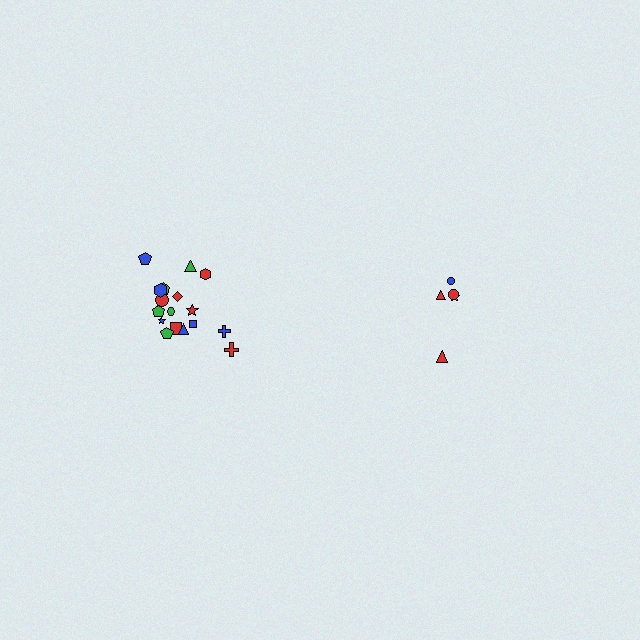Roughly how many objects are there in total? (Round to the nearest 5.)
Roughly 25 objects in total.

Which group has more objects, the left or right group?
The left group.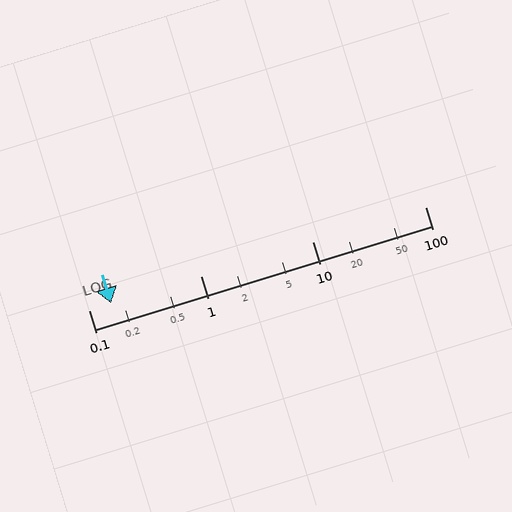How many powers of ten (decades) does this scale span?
The scale spans 3 decades, from 0.1 to 100.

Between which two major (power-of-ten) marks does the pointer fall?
The pointer is between 0.1 and 1.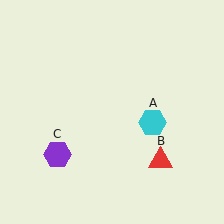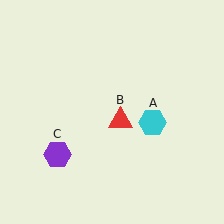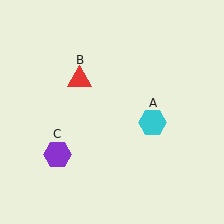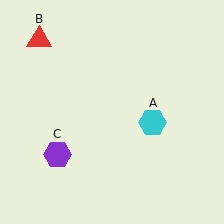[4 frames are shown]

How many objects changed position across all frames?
1 object changed position: red triangle (object B).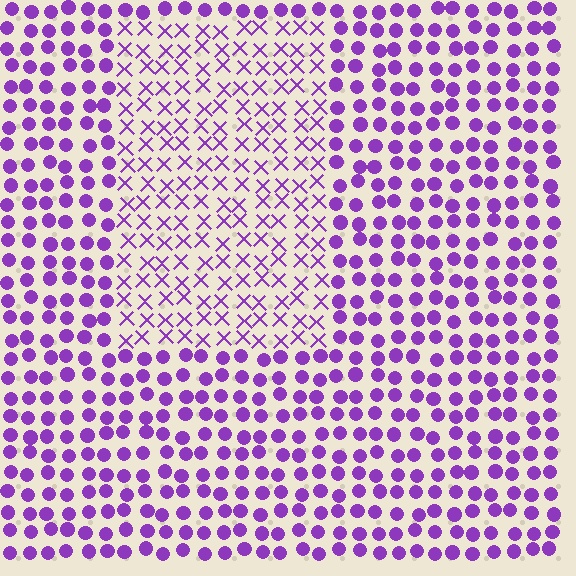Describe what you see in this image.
The image is filled with small purple elements arranged in a uniform grid. A rectangle-shaped region contains X marks, while the surrounding area contains circles. The boundary is defined purely by the change in element shape.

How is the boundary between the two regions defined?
The boundary is defined by a change in element shape: X marks inside vs. circles outside. All elements share the same color and spacing.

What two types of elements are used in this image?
The image uses X marks inside the rectangle region and circles outside it.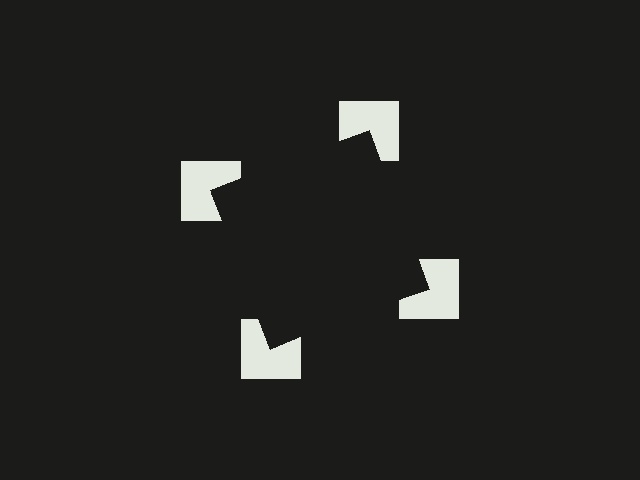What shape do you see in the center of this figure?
An illusory square — its edges are inferred from the aligned wedge cuts in the notched squares, not physically drawn.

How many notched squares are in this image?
There are 4 — one at each vertex of the illusory square.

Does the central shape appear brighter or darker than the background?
It typically appears slightly darker than the background, even though no actual brightness change is drawn.